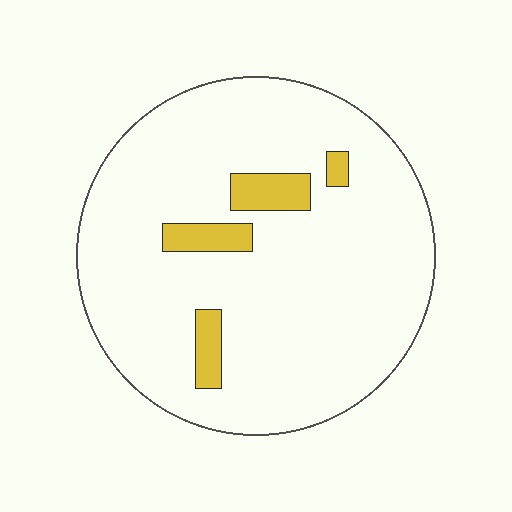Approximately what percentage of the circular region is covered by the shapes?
Approximately 10%.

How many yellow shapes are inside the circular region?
4.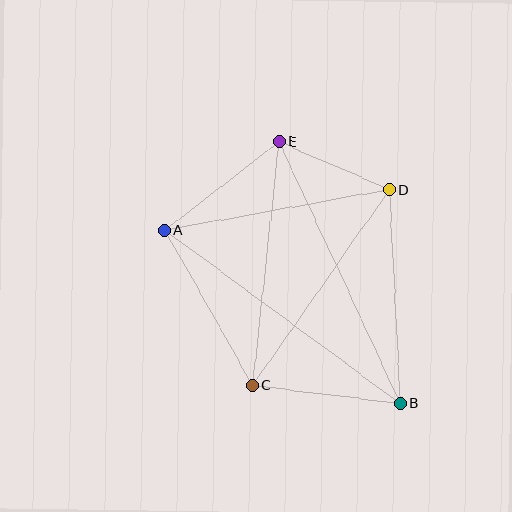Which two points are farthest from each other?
Points A and B are farthest from each other.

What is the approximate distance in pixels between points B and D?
The distance between B and D is approximately 214 pixels.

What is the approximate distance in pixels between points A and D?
The distance between A and D is approximately 228 pixels.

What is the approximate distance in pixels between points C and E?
The distance between C and E is approximately 245 pixels.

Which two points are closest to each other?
Points D and E are closest to each other.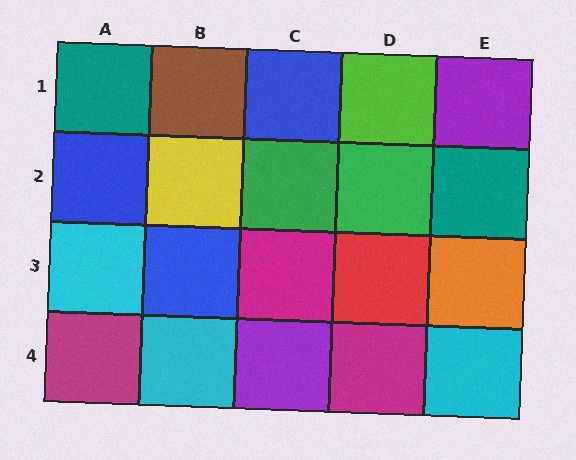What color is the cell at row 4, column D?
Magenta.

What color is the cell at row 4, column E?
Cyan.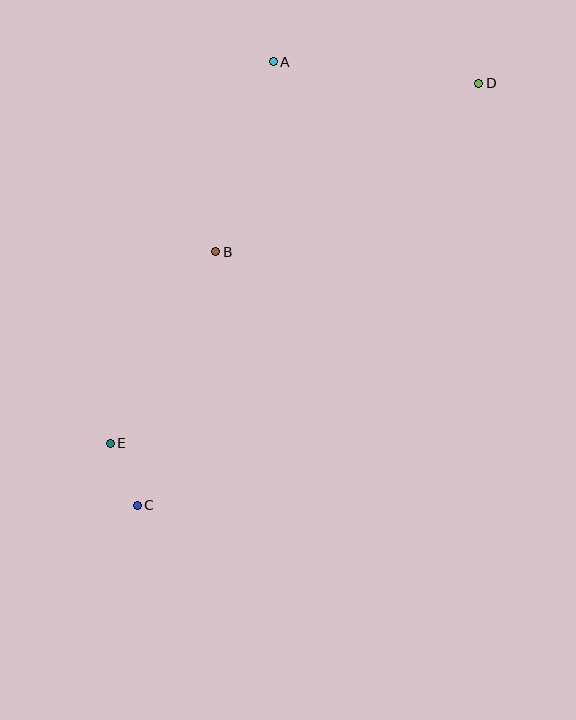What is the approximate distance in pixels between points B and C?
The distance between B and C is approximately 265 pixels.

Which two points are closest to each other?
Points C and E are closest to each other.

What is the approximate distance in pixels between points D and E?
The distance between D and E is approximately 515 pixels.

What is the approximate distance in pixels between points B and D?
The distance between B and D is approximately 313 pixels.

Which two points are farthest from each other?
Points C and D are farthest from each other.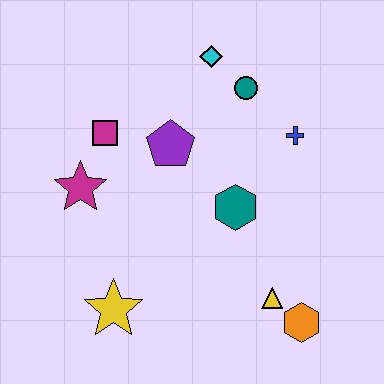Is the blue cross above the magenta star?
Yes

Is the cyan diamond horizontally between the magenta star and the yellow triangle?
Yes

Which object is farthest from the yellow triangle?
The cyan diamond is farthest from the yellow triangle.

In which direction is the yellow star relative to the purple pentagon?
The yellow star is below the purple pentagon.